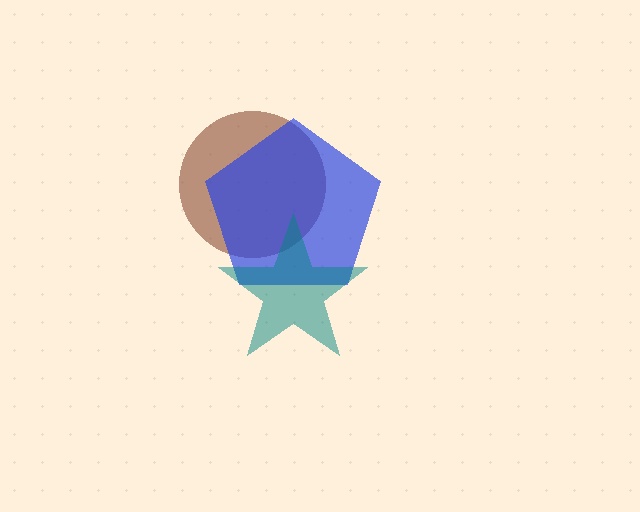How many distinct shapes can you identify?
There are 3 distinct shapes: a brown circle, a blue pentagon, a teal star.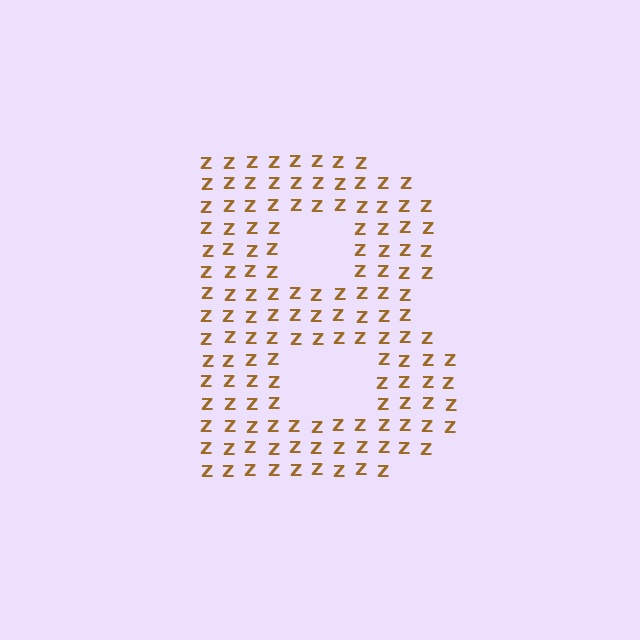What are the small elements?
The small elements are letter Z's.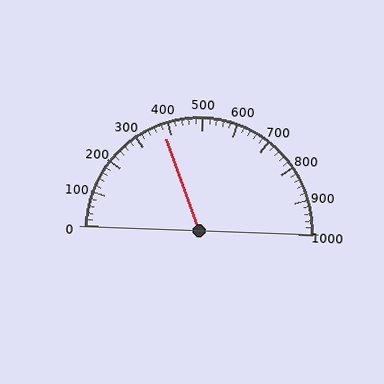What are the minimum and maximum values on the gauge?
The gauge ranges from 0 to 1000.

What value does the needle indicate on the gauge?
The needle indicates approximately 380.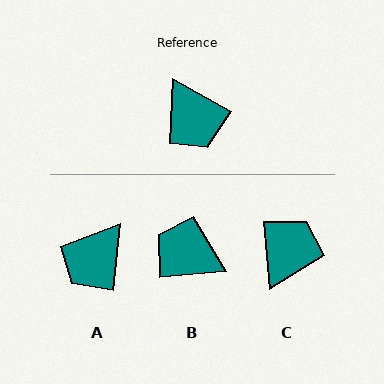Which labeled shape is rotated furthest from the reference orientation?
B, about 145 degrees away.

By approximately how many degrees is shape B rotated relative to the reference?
Approximately 145 degrees clockwise.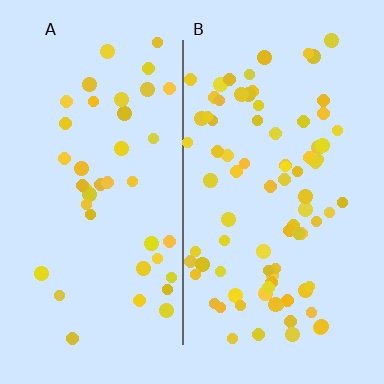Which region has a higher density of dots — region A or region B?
B (the right).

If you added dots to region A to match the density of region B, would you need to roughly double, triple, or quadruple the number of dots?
Approximately double.